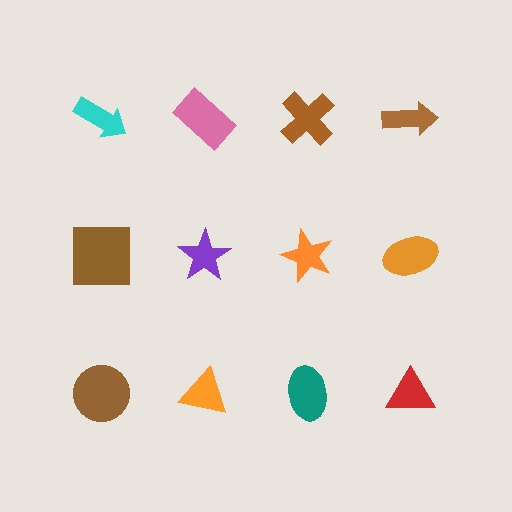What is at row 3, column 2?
An orange triangle.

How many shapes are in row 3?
4 shapes.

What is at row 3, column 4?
A red triangle.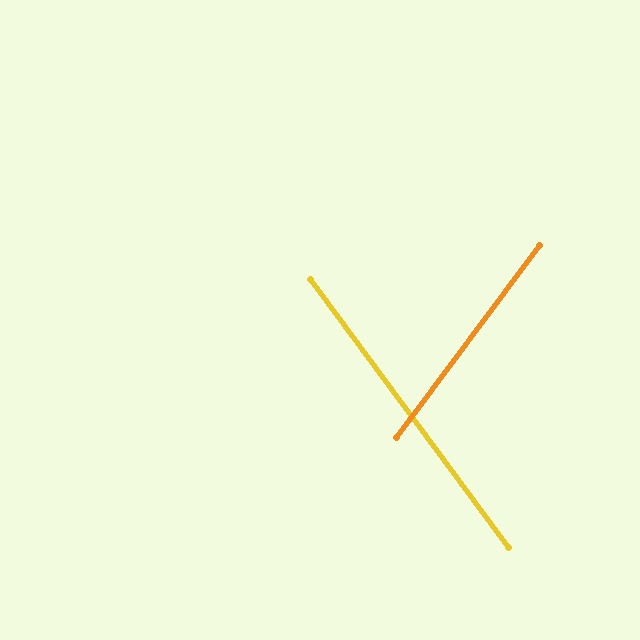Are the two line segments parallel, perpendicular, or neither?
Neither parallel nor perpendicular — they differ by about 73°.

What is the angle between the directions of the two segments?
Approximately 73 degrees.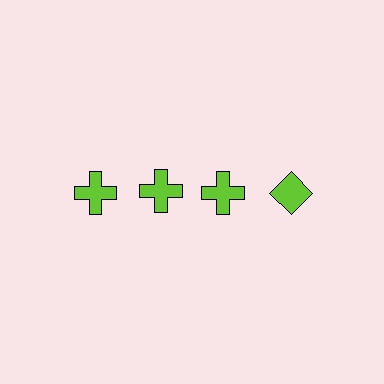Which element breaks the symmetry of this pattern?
The lime diamond in the top row, second from right column breaks the symmetry. All other shapes are lime crosses.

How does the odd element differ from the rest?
It has a different shape: diamond instead of cross.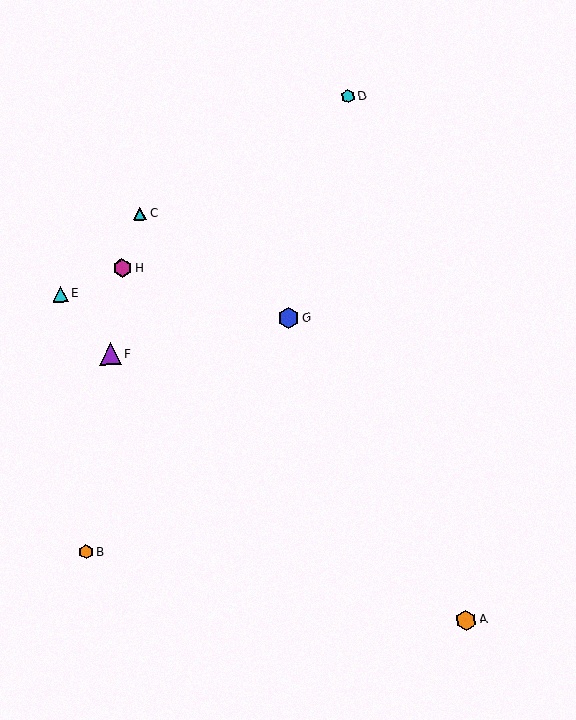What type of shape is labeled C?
Shape C is a cyan triangle.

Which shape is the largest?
The purple triangle (labeled F) is the largest.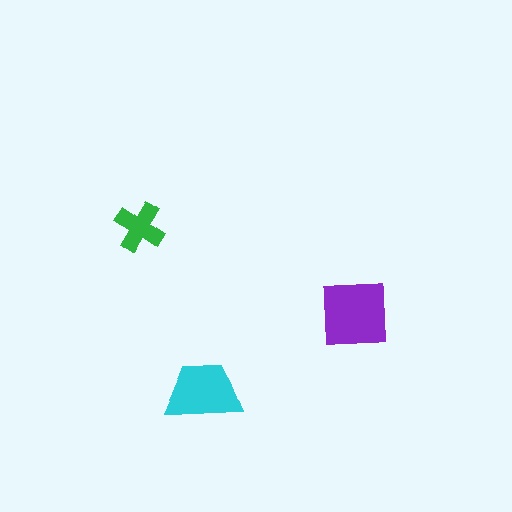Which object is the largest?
The purple square.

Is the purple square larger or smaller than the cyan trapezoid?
Larger.